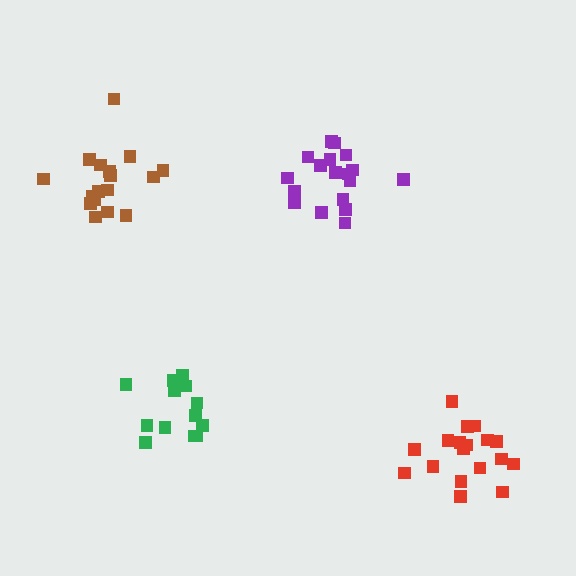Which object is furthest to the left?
The brown cluster is leftmost.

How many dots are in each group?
Group 1: 13 dots, Group 2: 18 dots, Group 3: 18 dots, Group 4: 18 dots (67 total).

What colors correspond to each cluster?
The clusters are colored: green, red, purple, brown.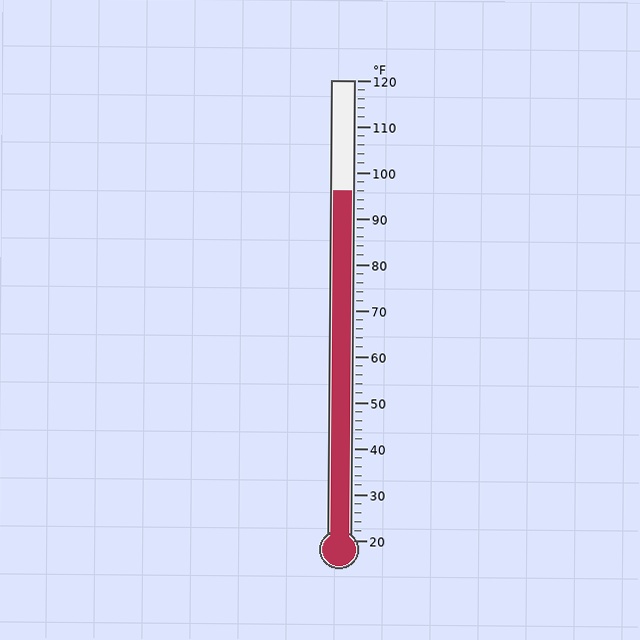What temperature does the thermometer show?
The thermometer shows approximately 96°F.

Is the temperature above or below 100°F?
The temperature is below 100°F.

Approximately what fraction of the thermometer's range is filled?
The thermometer is filled to approximately 75% of its range.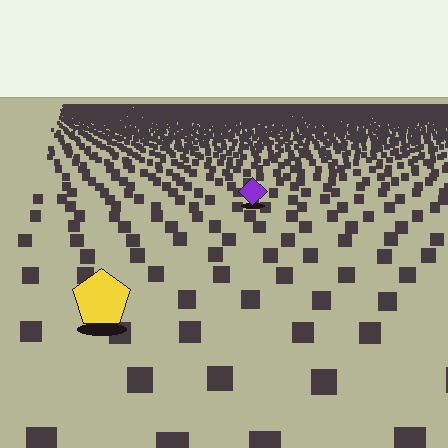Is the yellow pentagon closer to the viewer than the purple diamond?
Yes. The yellow pentagon is closer — you can tell from the texture gradient: the ground texture is coarser near it.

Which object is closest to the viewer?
The yellow pentagon is closest. The texture marks near it are larger and more spread out.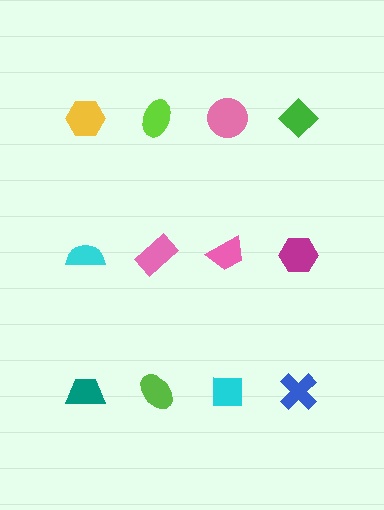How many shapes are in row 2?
4 shapes.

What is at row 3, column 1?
A teal trapezoid.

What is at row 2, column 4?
A magenta hexagon.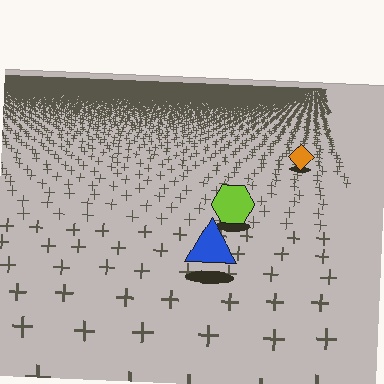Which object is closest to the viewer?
The blue triangle is closest. The texture marks near it are larger and more spread out.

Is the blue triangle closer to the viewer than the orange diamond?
Yes. The blue triangle is closer — you can tell from the texture gradient: the ground texture is coarser near it.